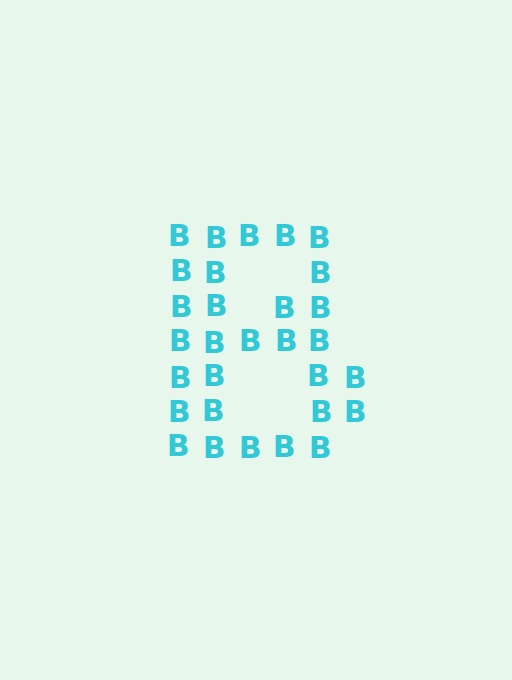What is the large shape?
The large shape is the letter B.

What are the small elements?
The small elements are letter B's.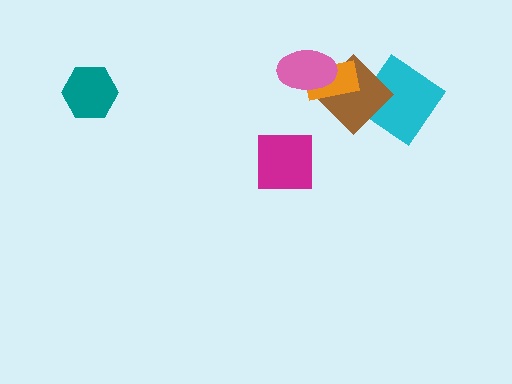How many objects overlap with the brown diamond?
3 objects overlap with the brown diamond.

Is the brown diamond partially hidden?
Yes, it is partially covered by another shape.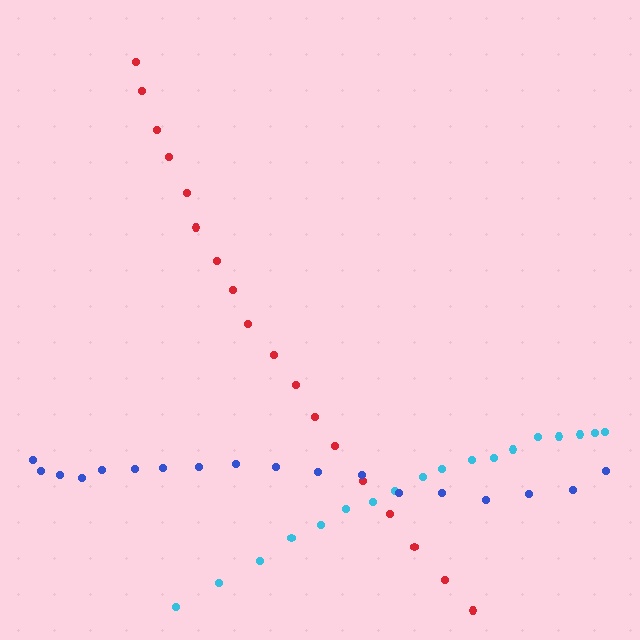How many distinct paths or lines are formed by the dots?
There are 3 distinct paths.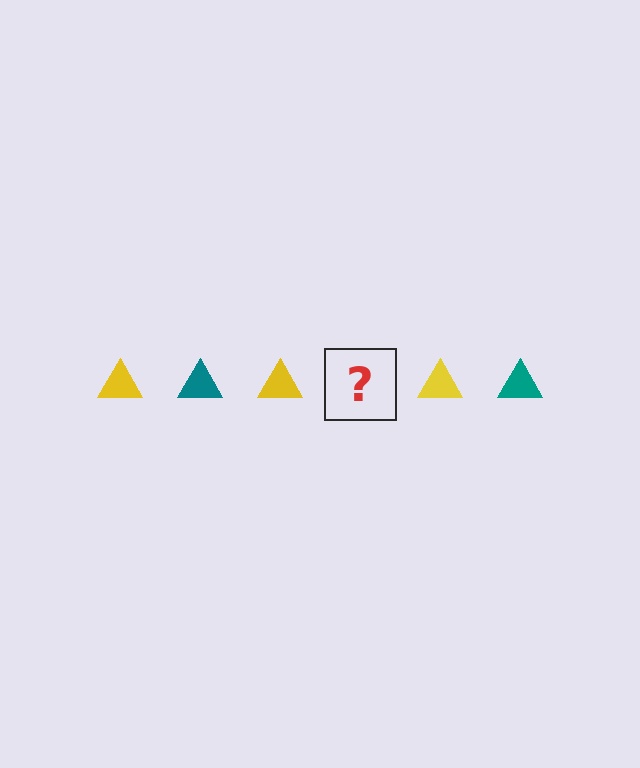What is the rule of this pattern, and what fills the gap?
The rule is that the pattern cycles through yellow, teal triangles. The gap should be filled with a teal triangle.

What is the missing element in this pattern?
The missing element is a teal triangle.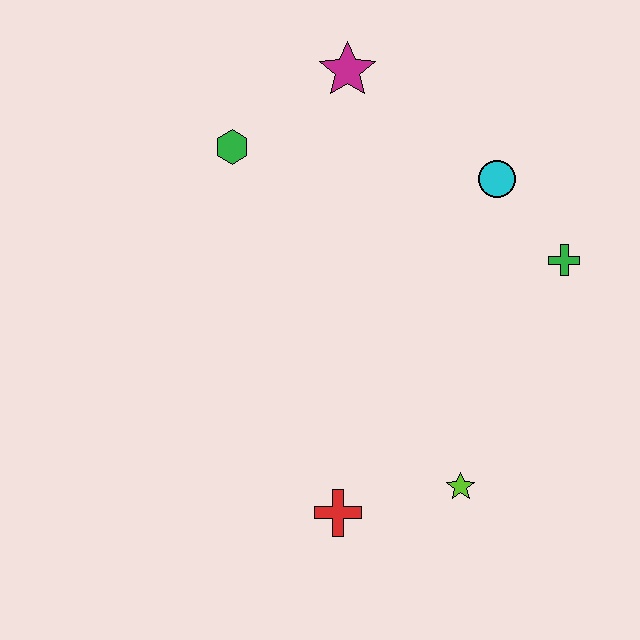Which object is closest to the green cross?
The cyan circle is closest to the green cross.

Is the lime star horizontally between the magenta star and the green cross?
Yes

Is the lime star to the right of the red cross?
Yes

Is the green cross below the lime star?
No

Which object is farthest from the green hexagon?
The lime star is farthest from the green hexagon.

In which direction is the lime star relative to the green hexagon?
The lime star is below the green hexagon.